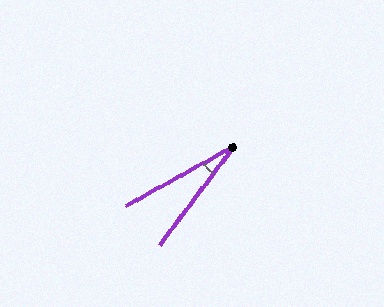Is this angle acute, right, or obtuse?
It is acute.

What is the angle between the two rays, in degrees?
Approximately 24 degrees.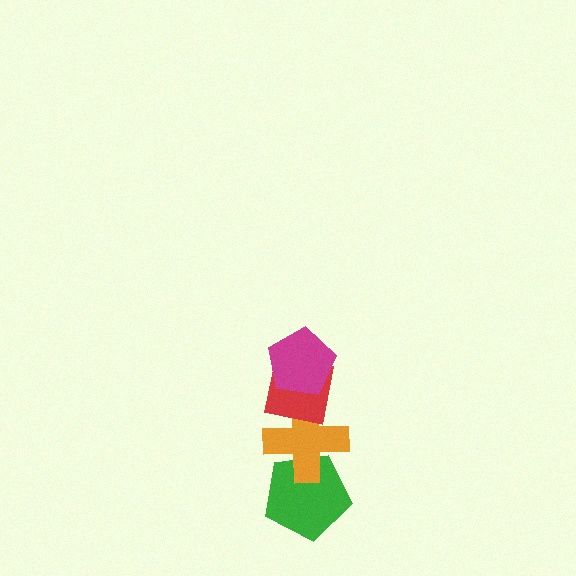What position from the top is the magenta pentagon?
The magenta pentagon is 1st from the top.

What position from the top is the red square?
The red square is 2nd from the top.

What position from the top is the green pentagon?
The green pentagon is 4th from the top.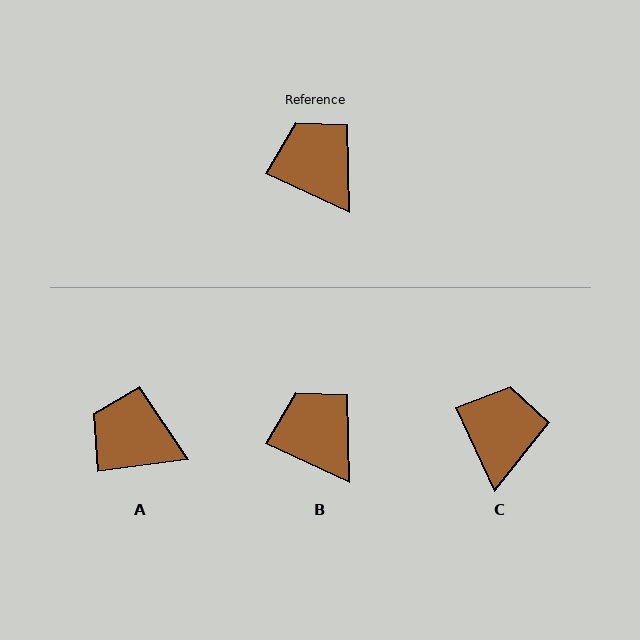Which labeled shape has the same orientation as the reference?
B.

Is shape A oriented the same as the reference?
No, it is off by about 33 degrees.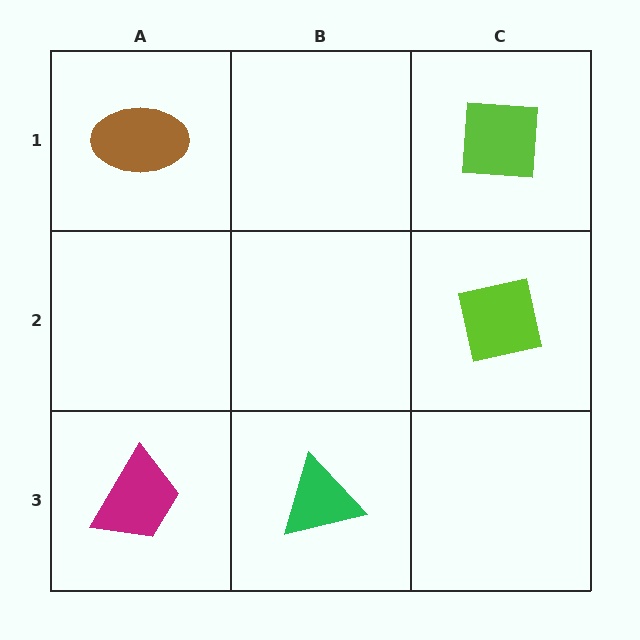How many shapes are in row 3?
2 shapes.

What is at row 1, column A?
A brown ellipse.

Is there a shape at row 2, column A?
No, that cell is empty.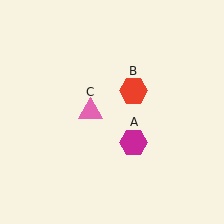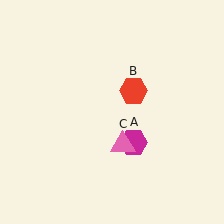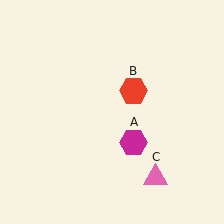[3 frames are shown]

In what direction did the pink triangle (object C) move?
The pink triangle (object C) moved down and to the right.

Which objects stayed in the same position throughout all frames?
Magenta hexagon (object A) and red hexagon (object B) remained stationary.